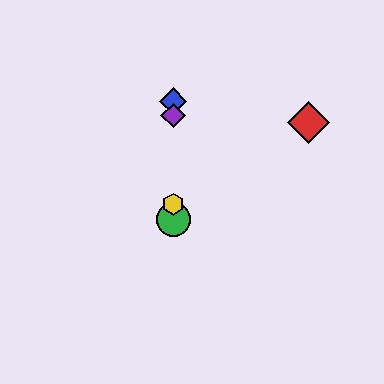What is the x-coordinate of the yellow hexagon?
The yellow hexagon is at x≈173.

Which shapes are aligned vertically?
The blue diamond, the green circle, the yellow hexagon, the purple diamond are aligned vertically.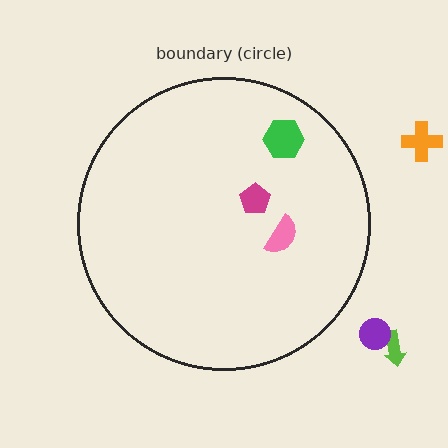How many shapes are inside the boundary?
3 inside, 3 outside.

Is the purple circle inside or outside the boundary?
Outside.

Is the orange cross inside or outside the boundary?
Outside.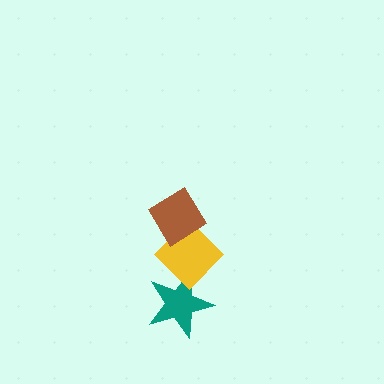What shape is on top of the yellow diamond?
The brown diamond is on top of the yellow diamond.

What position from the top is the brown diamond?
The brown diamond is 1st from the top.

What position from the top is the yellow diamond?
The yellow diamond is 2nd from the top.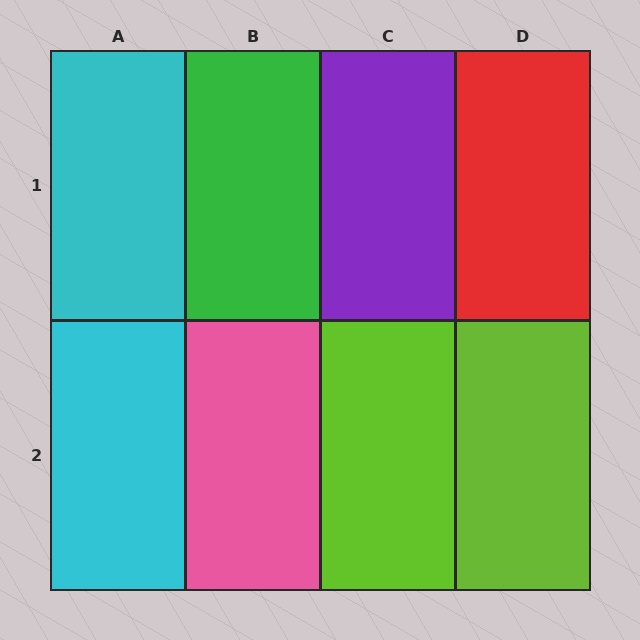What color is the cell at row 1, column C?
Purple.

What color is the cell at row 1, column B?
Green.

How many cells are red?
1 cell is red.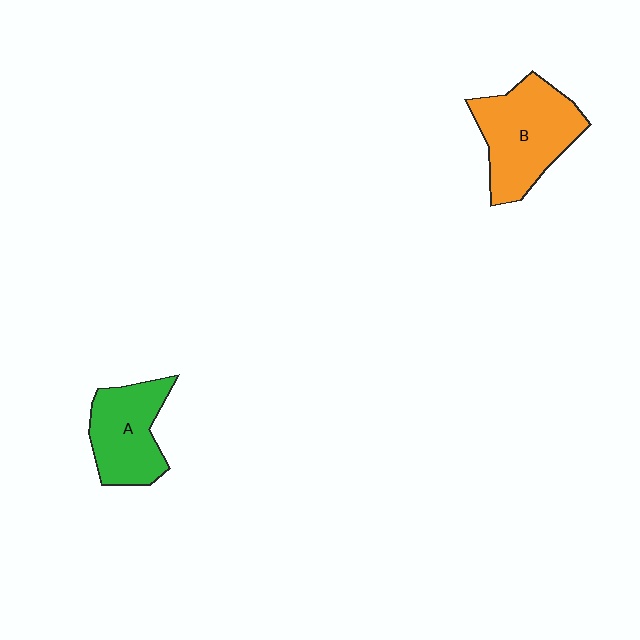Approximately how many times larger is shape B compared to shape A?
Approximately 1.3 times.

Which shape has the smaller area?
Shape A (green).